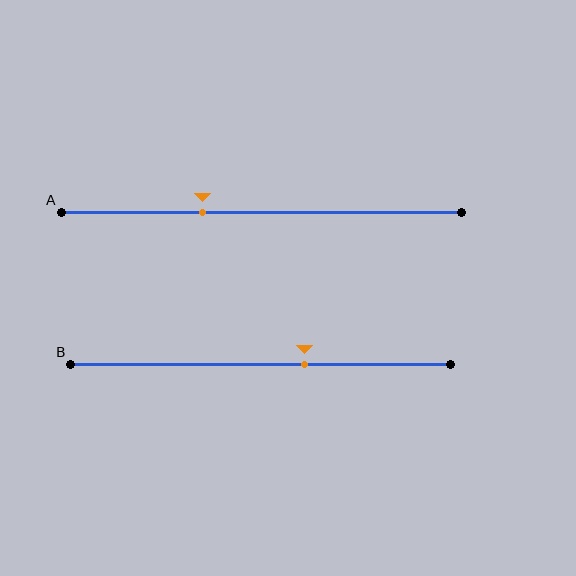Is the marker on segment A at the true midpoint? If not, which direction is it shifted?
No, the marker on segment A is shifted to the left by about 15% of the segment length.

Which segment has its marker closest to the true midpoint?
Segment B has its marker closest to the true midpoint.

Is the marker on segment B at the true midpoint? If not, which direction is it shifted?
No, the marker on segment B is shifted to the right by about 12% of the segment length.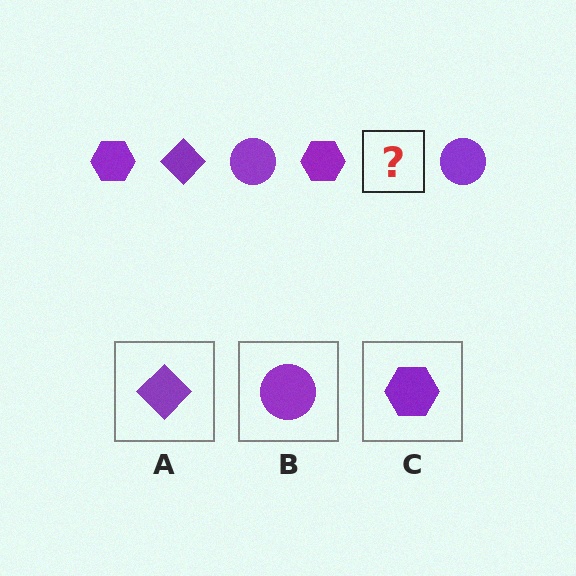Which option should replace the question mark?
Option A.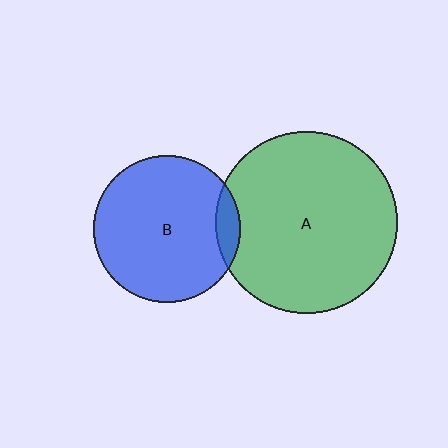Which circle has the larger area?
Circle A (green).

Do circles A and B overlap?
Yes.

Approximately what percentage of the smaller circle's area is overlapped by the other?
Approximately 10%.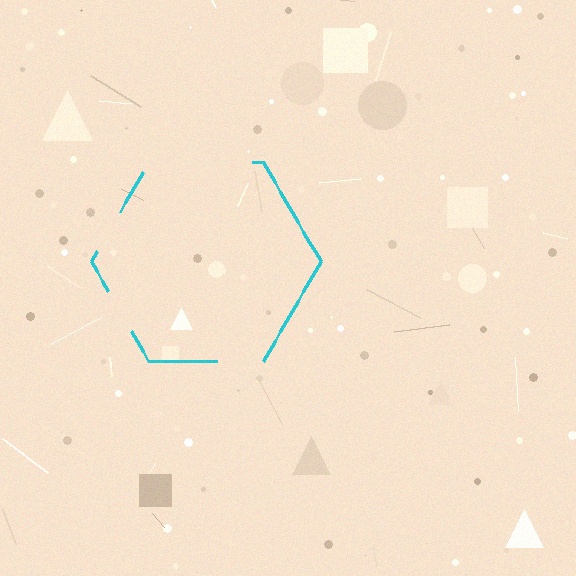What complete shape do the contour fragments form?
The contour fragments form a hexagon.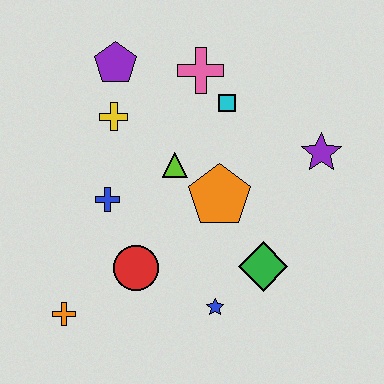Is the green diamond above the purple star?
No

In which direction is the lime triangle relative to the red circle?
The lime triangle is above the red circle.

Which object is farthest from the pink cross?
The orange cross is farthest from the pink cross.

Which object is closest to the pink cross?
The cyan square is closest to the pink cross.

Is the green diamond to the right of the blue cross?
Yes